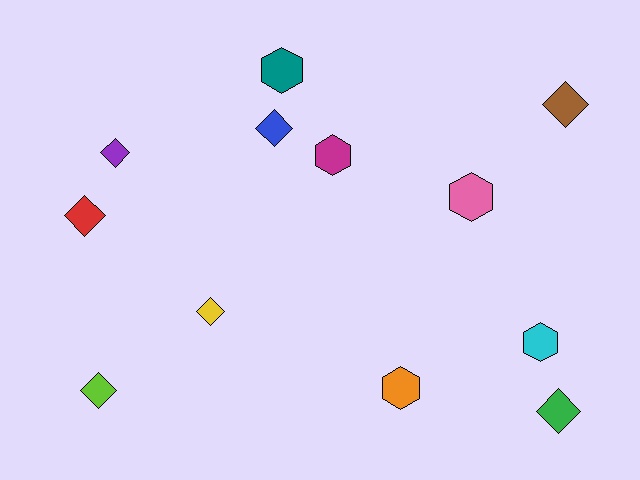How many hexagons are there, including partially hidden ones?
There are 5 hexagons.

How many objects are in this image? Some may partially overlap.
There are 12 objects.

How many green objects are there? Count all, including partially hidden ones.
There is 1 green object.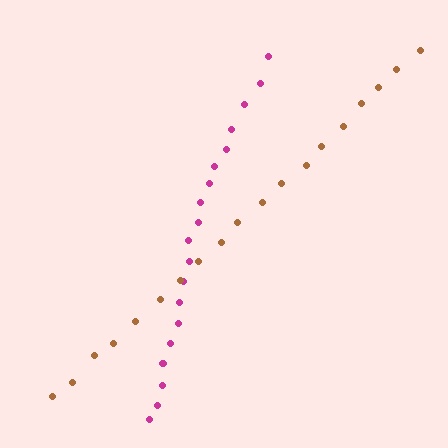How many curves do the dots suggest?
There are 2 distinct paths.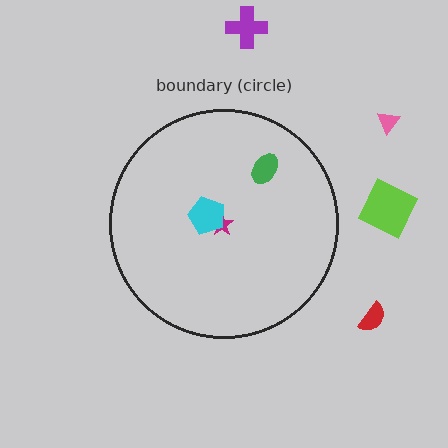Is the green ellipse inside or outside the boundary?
Inside.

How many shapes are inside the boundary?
3 inside, 4 outside.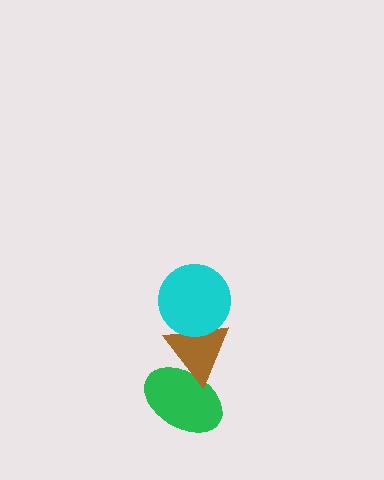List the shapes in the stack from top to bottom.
From top to bottom: the cyan circle, the brown triangle, the green ellipse.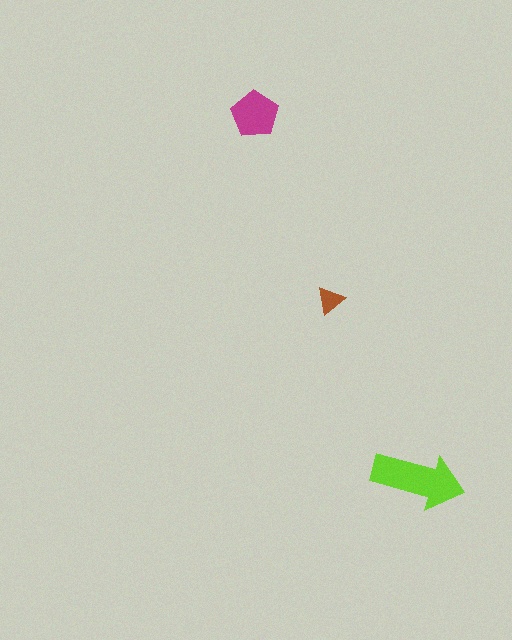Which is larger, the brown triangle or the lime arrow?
The lime arrow.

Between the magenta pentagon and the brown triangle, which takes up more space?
The magenta pentagon.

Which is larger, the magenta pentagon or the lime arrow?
The lime arrow.